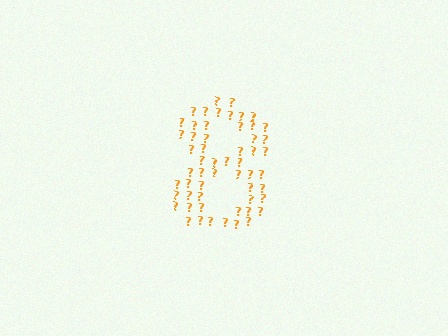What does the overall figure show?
The overall figure shows the digit 8.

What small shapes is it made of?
It is made of small question marks.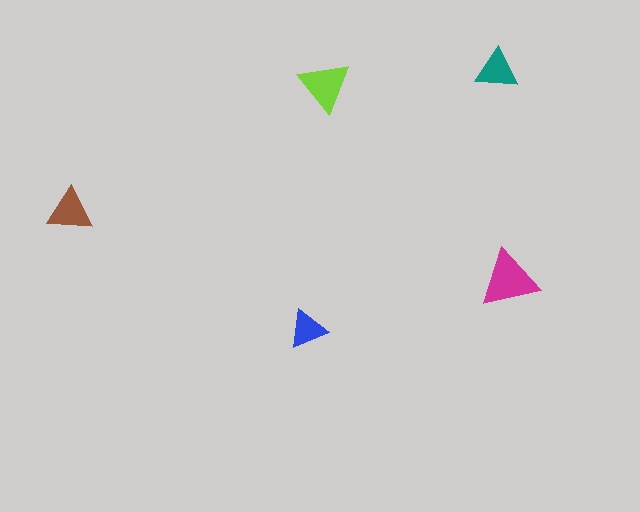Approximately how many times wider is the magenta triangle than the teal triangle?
About 1.5 times wider.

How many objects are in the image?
There are 5 objects in the image.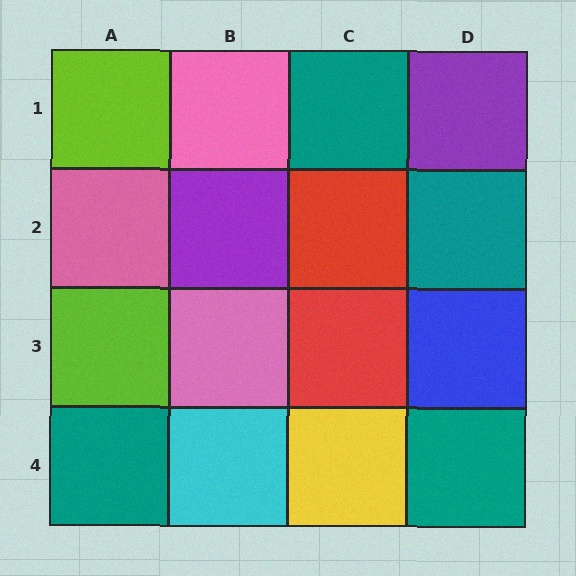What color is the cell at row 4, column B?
Cyan.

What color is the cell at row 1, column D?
Purple.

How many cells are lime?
2 cells are lime.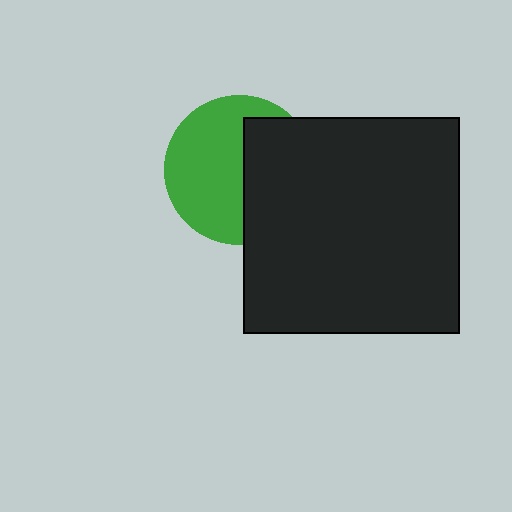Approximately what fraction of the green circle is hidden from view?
Roughly 42% of the green circle is hidden behind the black square.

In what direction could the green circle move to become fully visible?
The green circle could move left. That would shift it out from behind the black square entirely.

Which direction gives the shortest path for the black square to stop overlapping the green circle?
Moving right gives the shortest separation.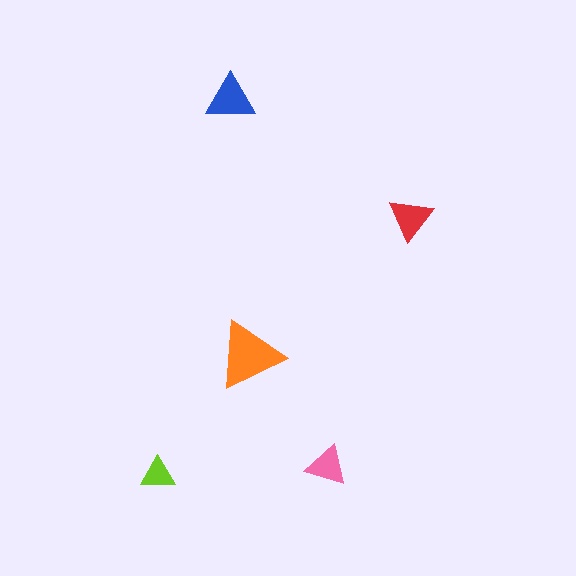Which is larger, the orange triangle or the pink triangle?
The orange one.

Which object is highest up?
The blue triangle is topmost.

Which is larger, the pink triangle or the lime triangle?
The pink one.